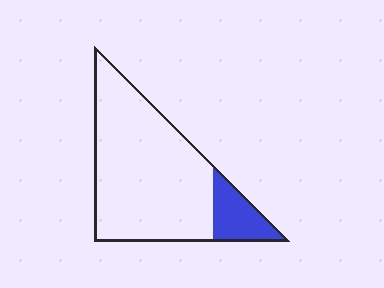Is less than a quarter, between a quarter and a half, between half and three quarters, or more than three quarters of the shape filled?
Less than a quarter.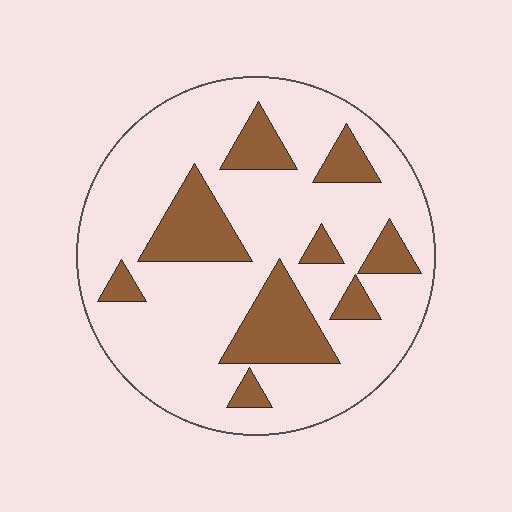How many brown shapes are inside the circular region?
9.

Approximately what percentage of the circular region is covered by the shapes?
Approximately 25%.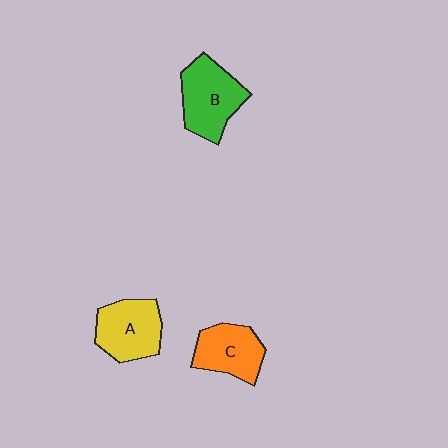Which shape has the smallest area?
Shape C (orange).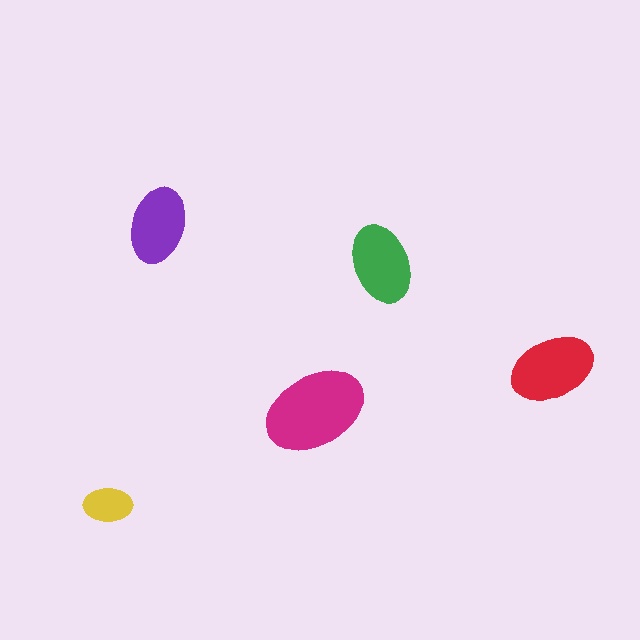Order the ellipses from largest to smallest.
the magenta one, the red one, the green one, the purple one, the yellow one.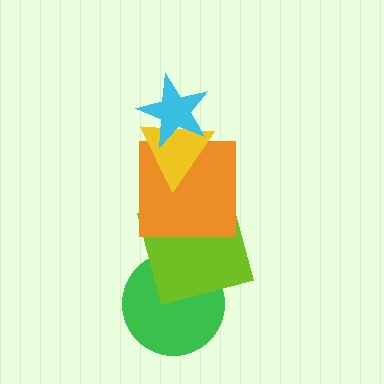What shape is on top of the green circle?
The lime square is on top of the green circle.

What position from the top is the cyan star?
The cyan star is 1st from the top.